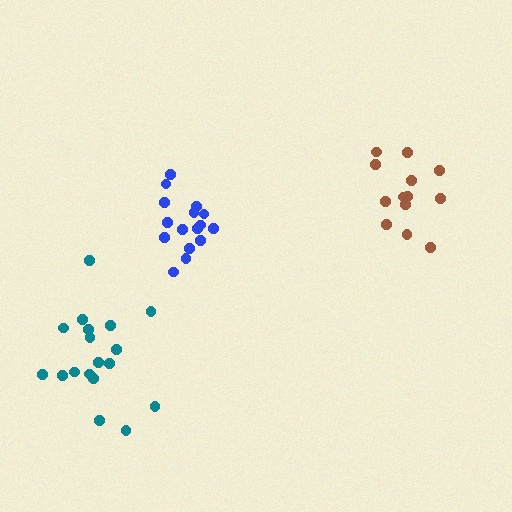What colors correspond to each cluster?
The clusters are colored: brown, teal, blue.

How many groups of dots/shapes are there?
There are 3 groups.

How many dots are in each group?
Group 1: 13 dots, Group 2: 18 dots, Group 3: 16 dots (47 total).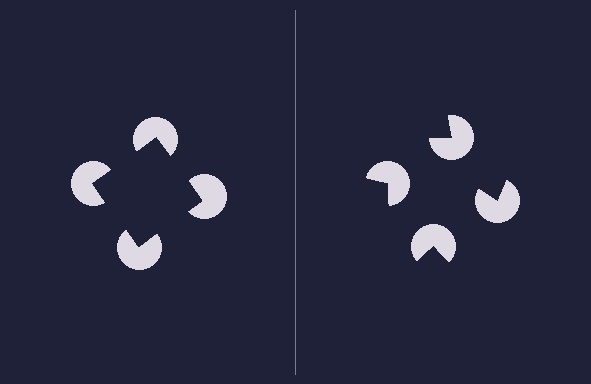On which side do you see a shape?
An illusory square appears on the left side. On the right side the wedge cuts are rotated, so no coherent shape forms.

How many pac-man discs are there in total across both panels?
8 — 4 on each side.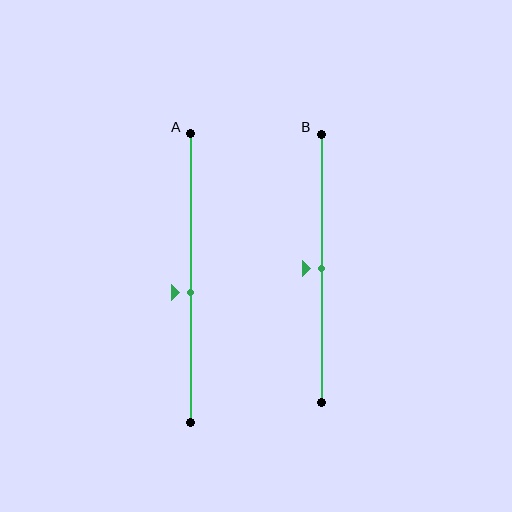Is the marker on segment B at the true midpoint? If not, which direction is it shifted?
Yes, the marker on segment B is at the true midpoint.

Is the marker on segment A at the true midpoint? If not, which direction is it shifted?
No, the marker on segment A is shifted downward by about 5% of the segment length.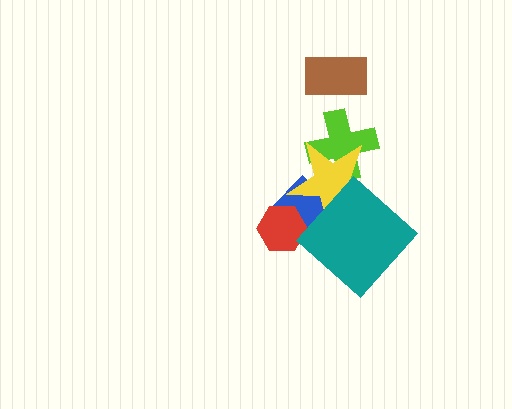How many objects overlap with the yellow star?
3 objects overlap with the yellow star.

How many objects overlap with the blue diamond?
3 objects overlap with the blue diamond.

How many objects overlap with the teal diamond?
2 objects overlap with the teal diamond.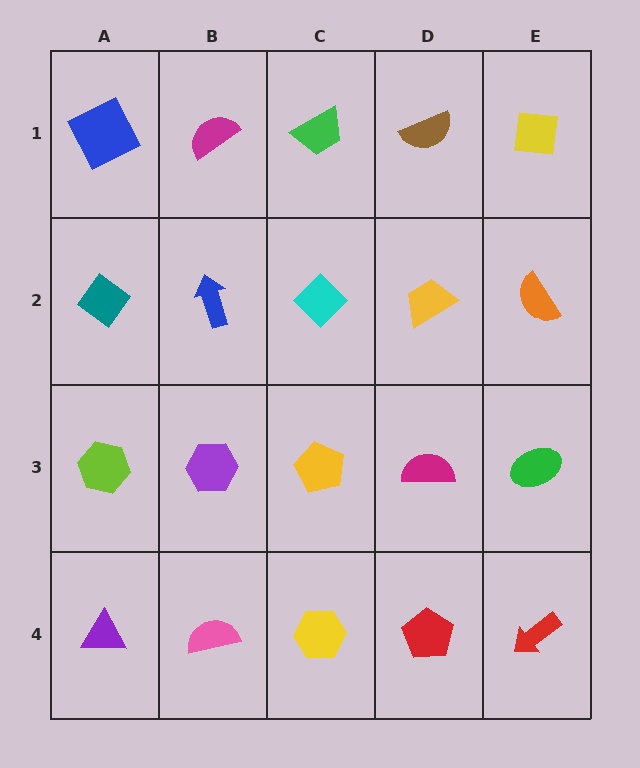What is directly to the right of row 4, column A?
A pink semicircle.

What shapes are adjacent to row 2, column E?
A yellow square (row 1, column E), a green ellipse (row 3, column E), a yellow trapezoid (row 2, column D).